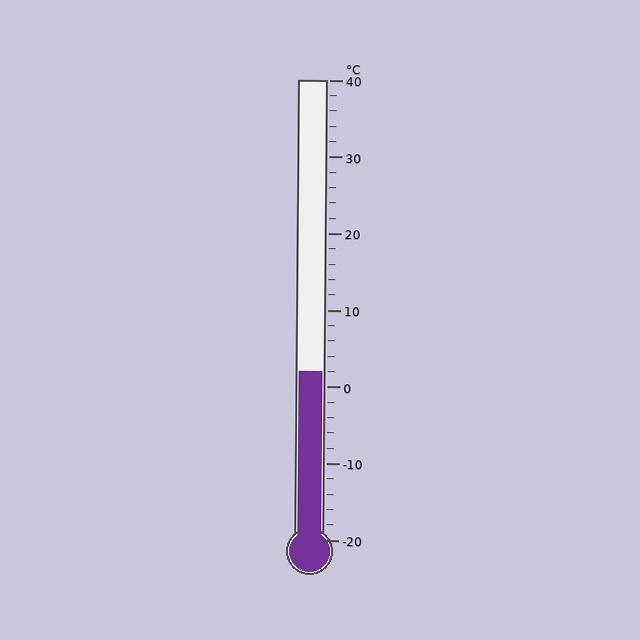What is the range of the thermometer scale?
The thermometer scale ranges from -20°C to 40°C.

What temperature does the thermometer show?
The thermometer shows approximately 2°C.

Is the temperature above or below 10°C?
The temperature is below 10°C.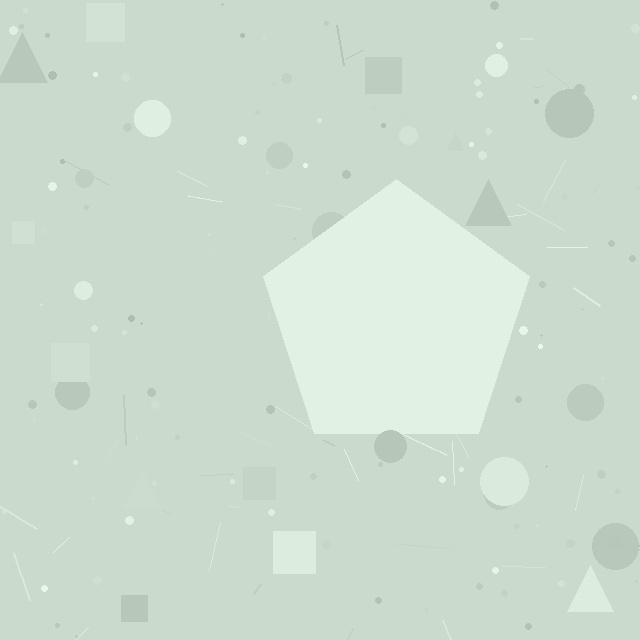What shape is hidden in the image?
A pentagon is hidden in the image.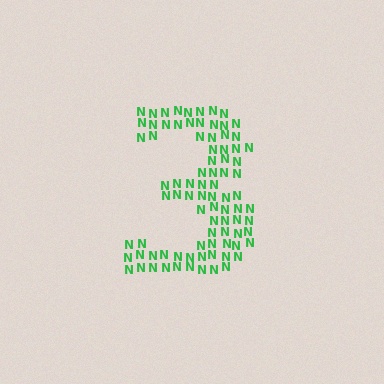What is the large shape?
The large shape is the digit 3.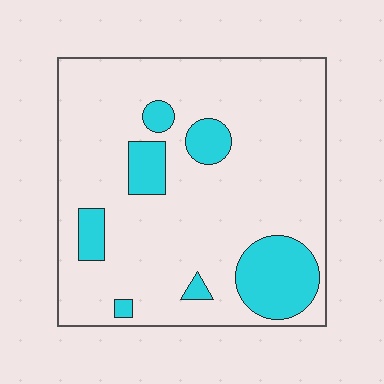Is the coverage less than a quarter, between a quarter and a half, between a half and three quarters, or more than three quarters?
Less than a quarter.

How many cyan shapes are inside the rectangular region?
7.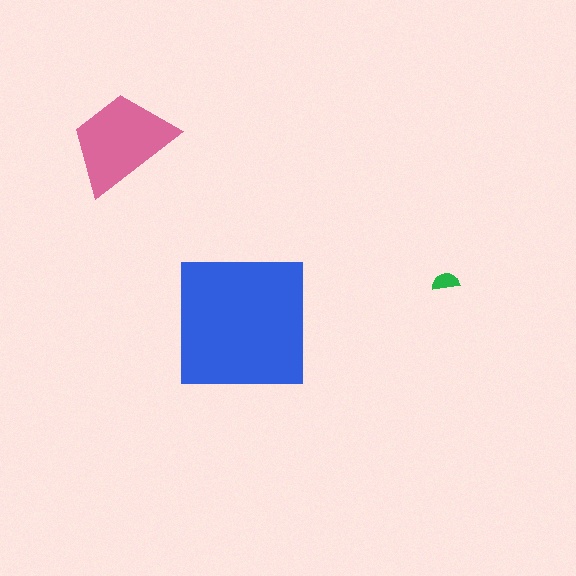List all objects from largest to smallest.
The blue square, the pink trapezoid, the green semicircle.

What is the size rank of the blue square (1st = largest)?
1st.